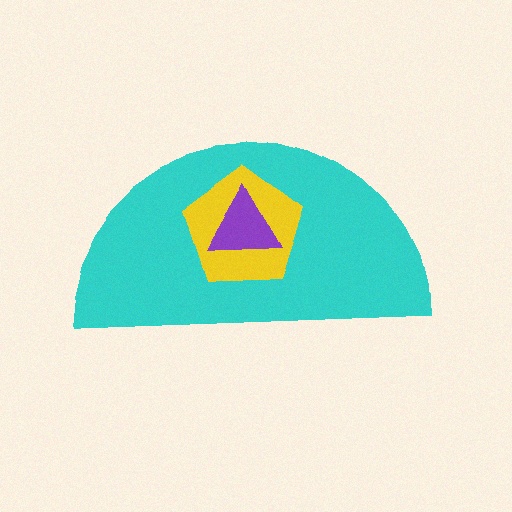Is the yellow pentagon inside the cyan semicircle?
Yes.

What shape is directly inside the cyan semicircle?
The yellow pentagon.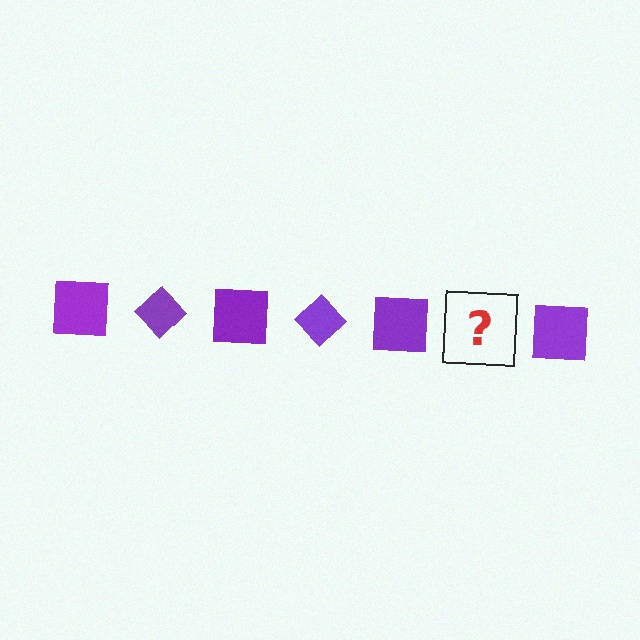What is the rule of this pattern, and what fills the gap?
The rule is that the pattern cycles through square, diamond shapes in purple. The gap should be filled with a purple diamond.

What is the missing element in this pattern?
The missing element is a purple diamond.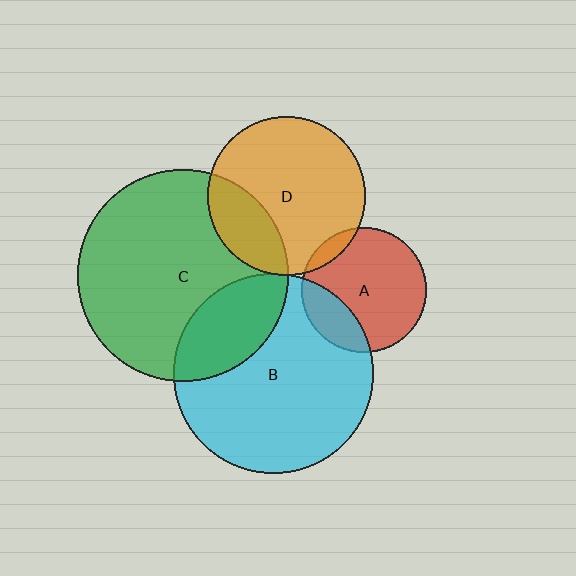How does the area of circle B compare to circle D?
Approximately 1.6 times.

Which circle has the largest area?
Circle C (green).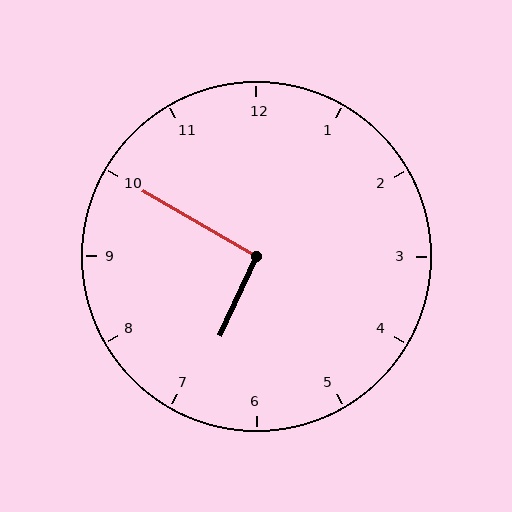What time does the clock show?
6:50.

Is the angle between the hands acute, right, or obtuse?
It is right.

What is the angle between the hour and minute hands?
Approximately 95 degrees.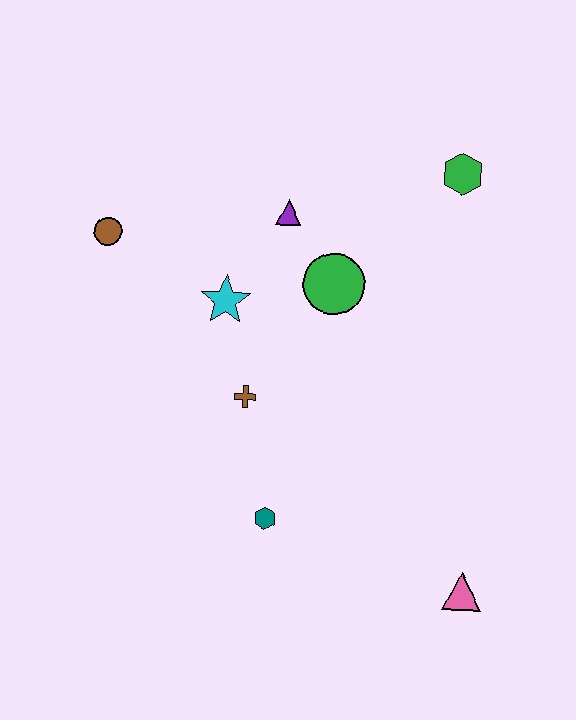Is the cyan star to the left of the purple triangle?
Yes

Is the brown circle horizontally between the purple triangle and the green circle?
No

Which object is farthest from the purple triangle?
The pink triangle is farthest from the purple triangle.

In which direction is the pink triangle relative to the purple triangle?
The pink triangle is below the purple triangle.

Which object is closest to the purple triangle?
The green circle is closest to the purple triangle.